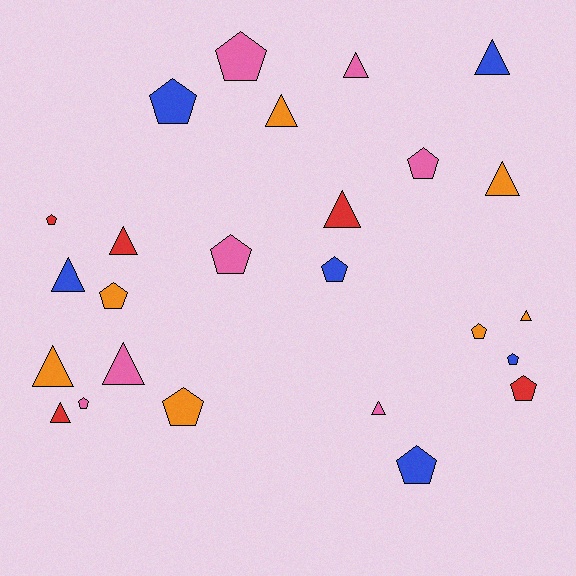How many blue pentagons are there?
There are 4 blue pentagons.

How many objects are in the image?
There are 25 objects.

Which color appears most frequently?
Orange, with 7 objects.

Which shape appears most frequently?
Pentagon, with 13 objects.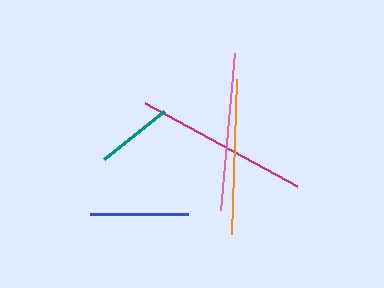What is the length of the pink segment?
The pink segment is approximately 157 pixels long.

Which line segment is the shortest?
The teal line is the shortest at approximately 76 pixels.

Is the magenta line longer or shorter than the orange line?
The magenta line is longer than the orange line.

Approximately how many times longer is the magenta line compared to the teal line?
The magenta line is approximately 2.3 times the length of the teal line.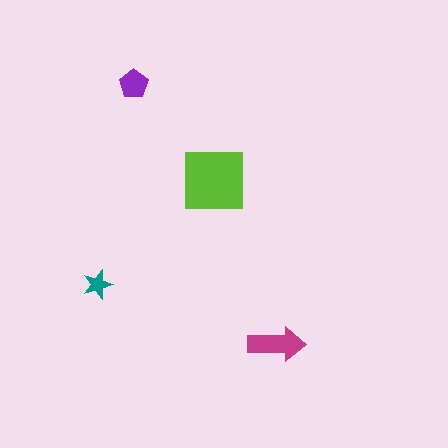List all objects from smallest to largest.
The teal star, the purple pentagon, the magenta arrow, the lime square.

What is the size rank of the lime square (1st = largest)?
1st.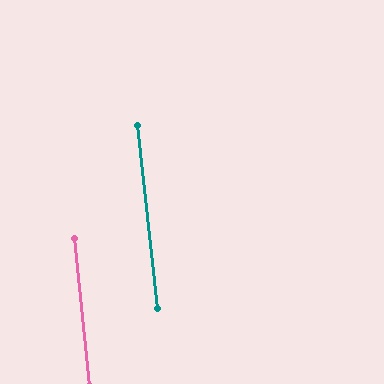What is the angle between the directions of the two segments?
Approximately 1 degree.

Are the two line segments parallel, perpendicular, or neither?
Parallel — their directions differ by only 0.6°.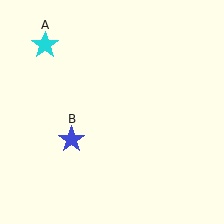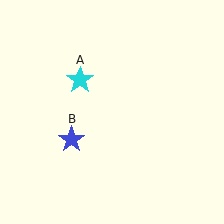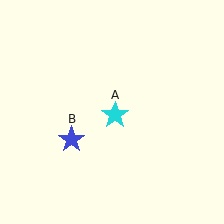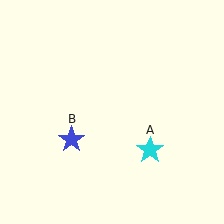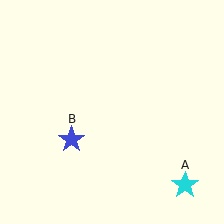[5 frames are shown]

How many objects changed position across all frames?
1 object changed position: cyan star (object A).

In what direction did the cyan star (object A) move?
The cyan star (object A) moved down and to the right.